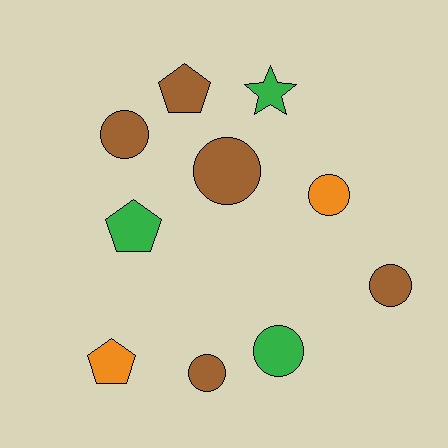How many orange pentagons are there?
There is 1 orange pentagon.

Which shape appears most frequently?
Circle, with 6 objects.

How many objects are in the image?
There are 10 objects.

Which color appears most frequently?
Brown, with 5 objects.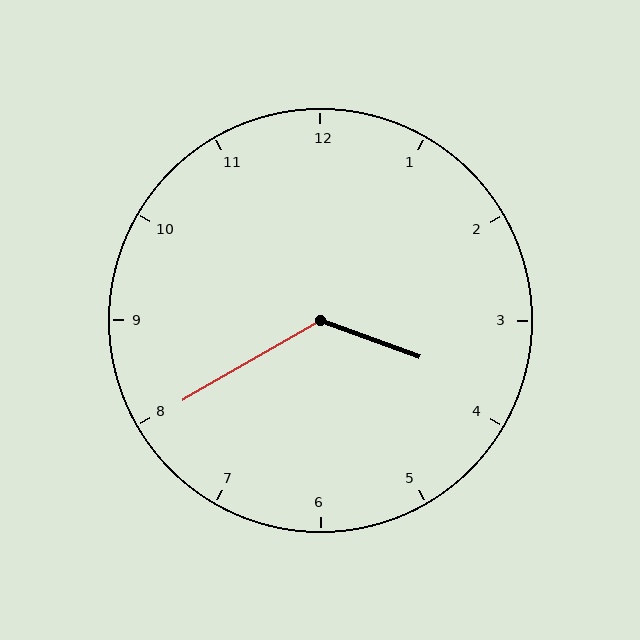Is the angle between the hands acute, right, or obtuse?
It is obtuse.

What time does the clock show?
3:40.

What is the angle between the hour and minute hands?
Approximately 130 degrees.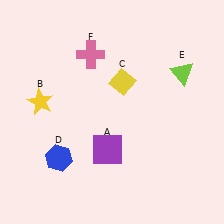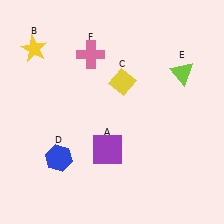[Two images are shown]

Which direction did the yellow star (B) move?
The yellow star (B) moved up.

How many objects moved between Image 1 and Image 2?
1 object moved between the two images.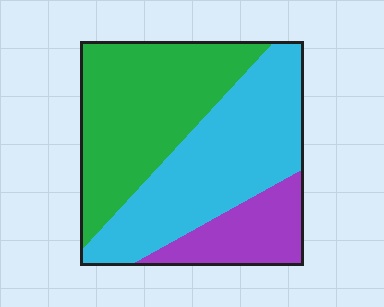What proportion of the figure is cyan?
Cyan covers around 40% of the figure.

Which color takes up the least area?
Purple, at roughly 15%.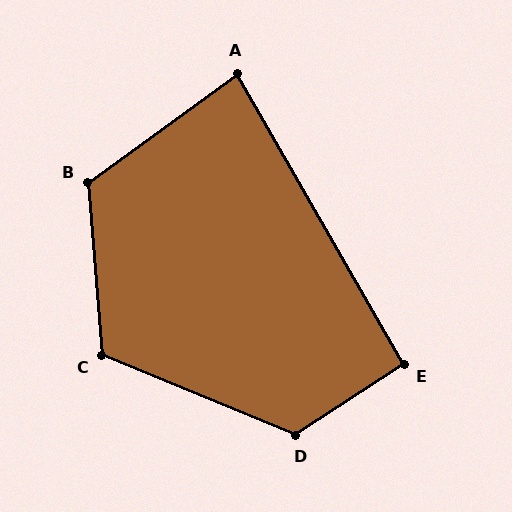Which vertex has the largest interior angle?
D, at approximately 124 degrees.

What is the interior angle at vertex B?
Approximately 121 degrees (obtuse).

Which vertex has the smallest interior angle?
A, at approximately 84 degrees.